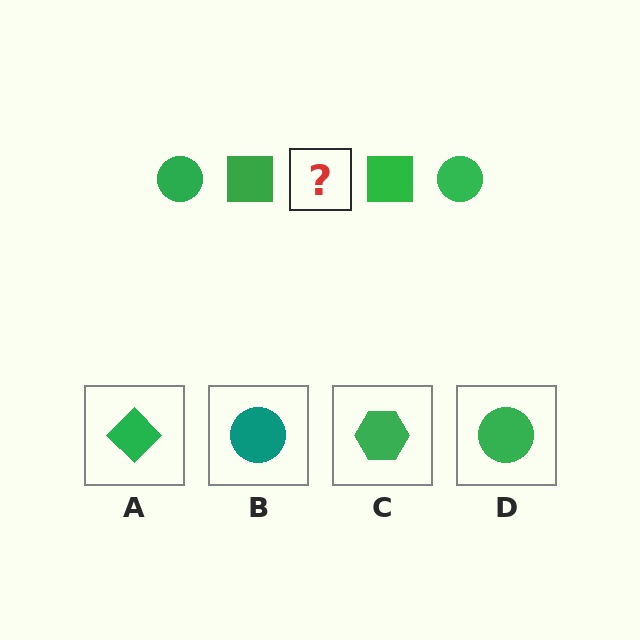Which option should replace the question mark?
Option D.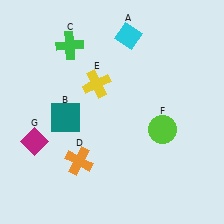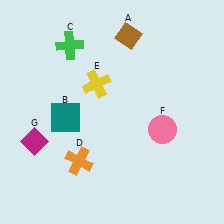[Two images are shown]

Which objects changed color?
A changed from cyan to brown. F changed from lime to pink.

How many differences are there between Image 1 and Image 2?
There are 2 differences between the two images.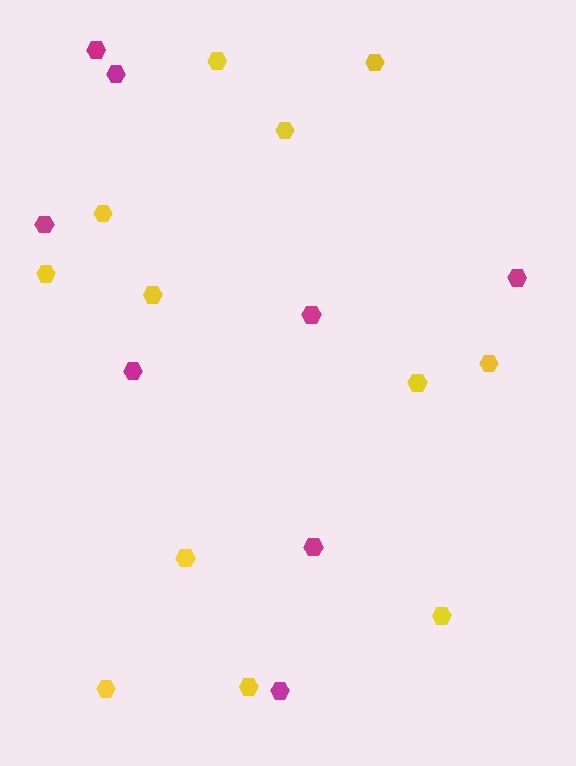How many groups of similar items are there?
There are 2 groups: one group of yellow hexagons (12) and one group of magenta hexagons (8).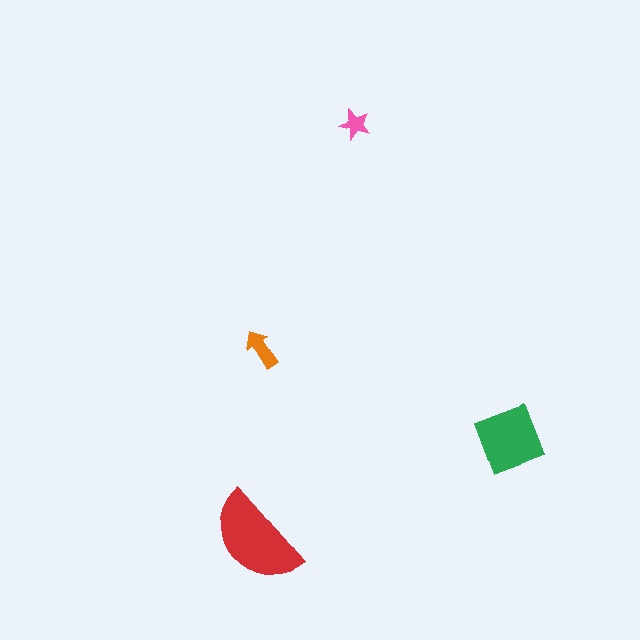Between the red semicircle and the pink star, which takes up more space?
The red semicircle.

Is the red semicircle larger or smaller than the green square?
Larger.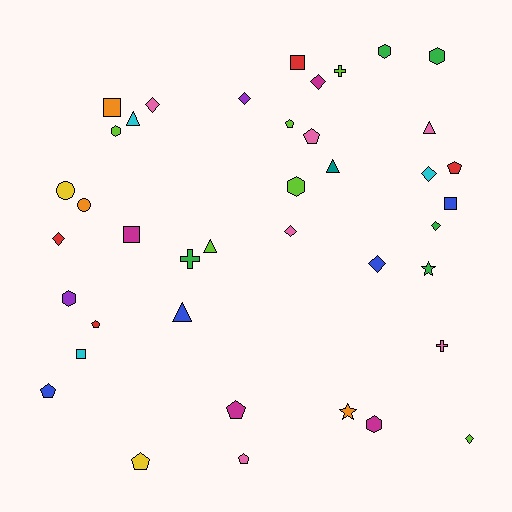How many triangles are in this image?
There are 5 triangles.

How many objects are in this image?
There are 40 objects.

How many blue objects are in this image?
There are 4 blue objects.